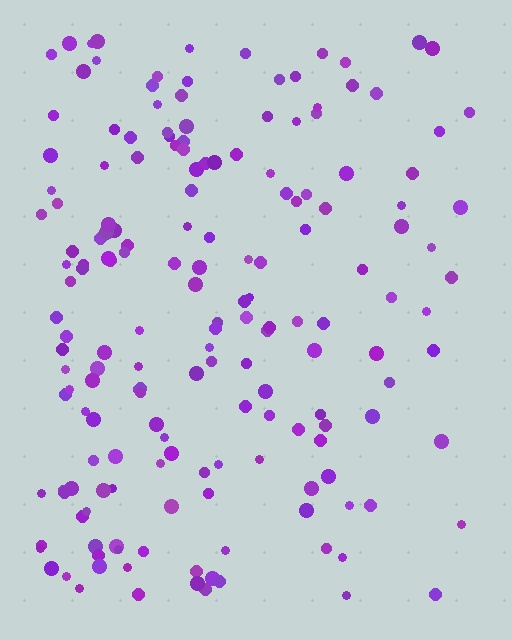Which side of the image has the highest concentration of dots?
The left.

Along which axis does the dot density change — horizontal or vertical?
Horizontal.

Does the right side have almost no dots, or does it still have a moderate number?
Still a moderate number, just noticeably fewer than the left.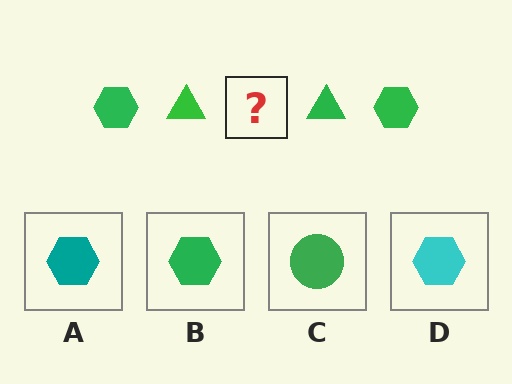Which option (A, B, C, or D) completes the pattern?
B.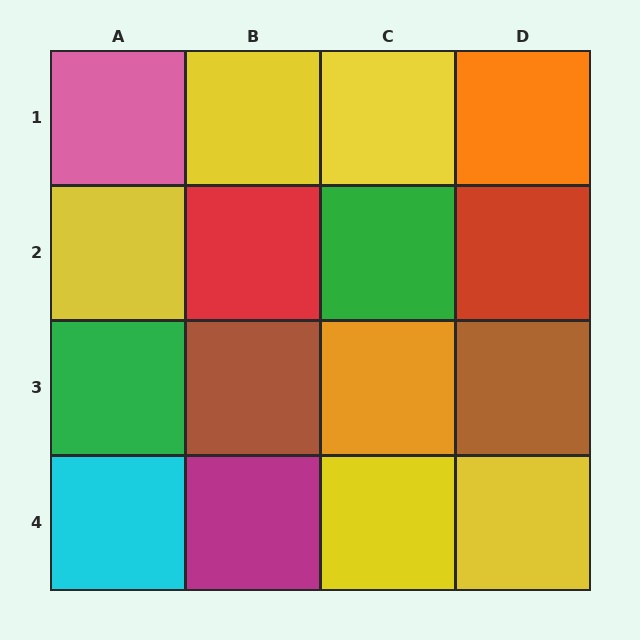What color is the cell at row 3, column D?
Brown.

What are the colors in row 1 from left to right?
Pink, yellow, yellow, orange.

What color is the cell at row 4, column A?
Cyan.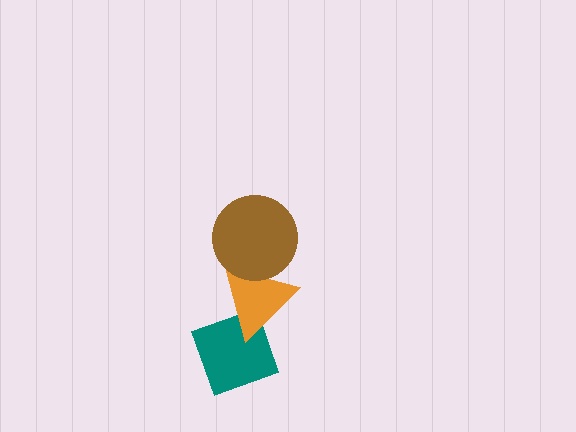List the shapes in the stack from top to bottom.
From top to bottom: the brown circle, the orange triangle, the teal diamond.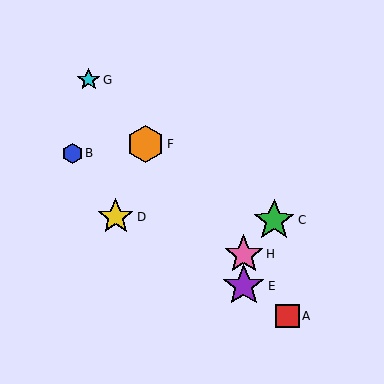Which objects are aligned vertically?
Objects E, H are aligned vertically.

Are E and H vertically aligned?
Yes, both are at x≈244.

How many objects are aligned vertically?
2 objects (E, H) are aligned vertically.